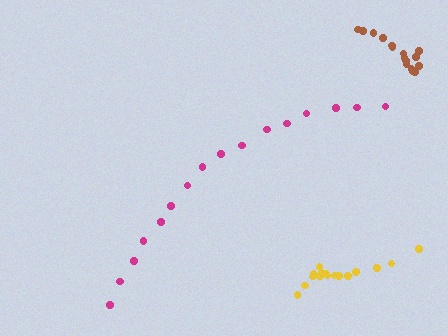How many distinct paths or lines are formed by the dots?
There are 3 distinct paths.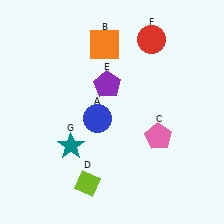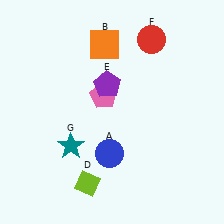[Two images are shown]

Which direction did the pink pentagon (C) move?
The pink pentagon (C) moved left.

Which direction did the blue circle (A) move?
The blue circle (A) moved down.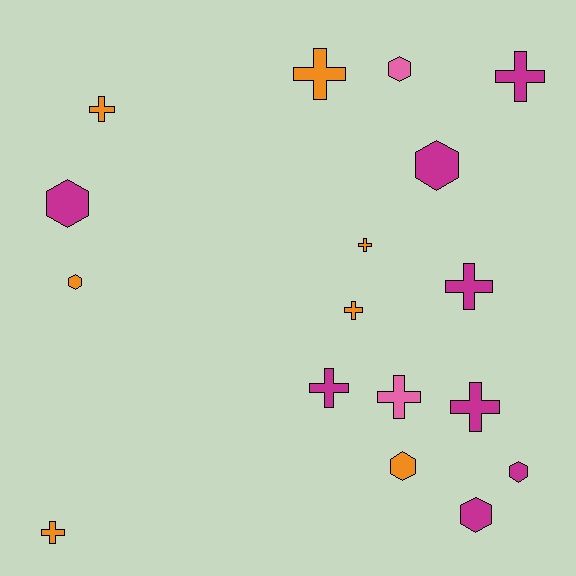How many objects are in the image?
There are 17 objects.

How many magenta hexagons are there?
There are 4 magenta hexagons.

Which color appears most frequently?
Magenta, with 8 objects.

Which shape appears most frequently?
Cross, with 10 objects.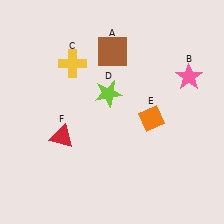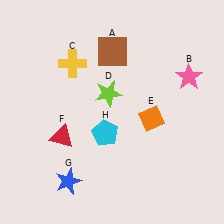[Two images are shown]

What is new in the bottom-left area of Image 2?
A cyan pentagon (H) was added in the bottom-left area of Image 2.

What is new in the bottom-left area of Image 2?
A blue star (G) was added in the bottom-left area of Image 2.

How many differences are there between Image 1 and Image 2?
There are 2 differences between the two images.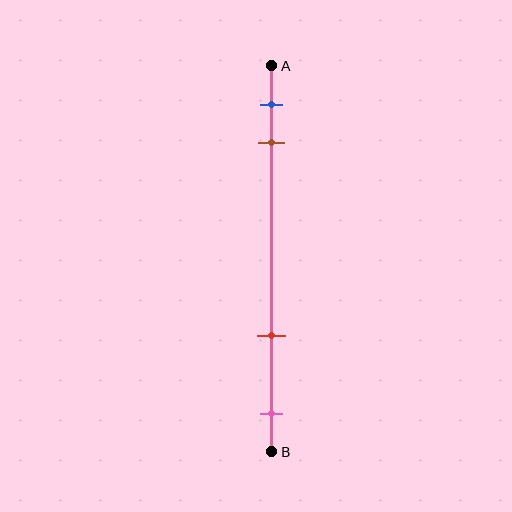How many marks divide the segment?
There are 4 marks dividing the segment.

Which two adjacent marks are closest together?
The blue and brown marks are the closest adjacent pair.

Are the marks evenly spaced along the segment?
No, the marks are not evenly spaced.